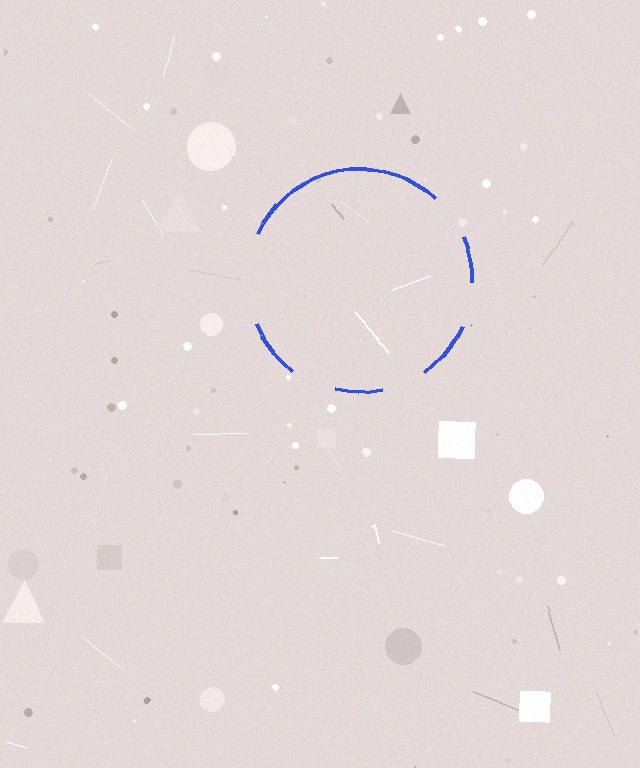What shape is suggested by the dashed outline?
The dashed outline suggests a circle.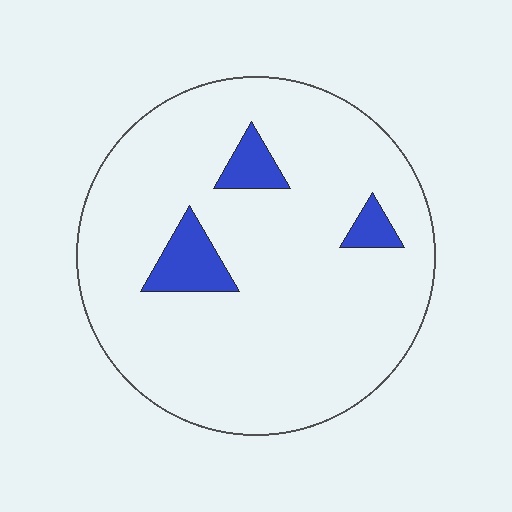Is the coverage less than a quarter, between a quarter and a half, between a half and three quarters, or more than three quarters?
Less than a quarter.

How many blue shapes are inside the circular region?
3.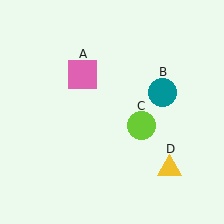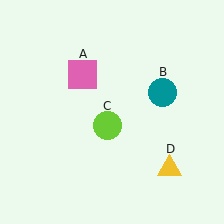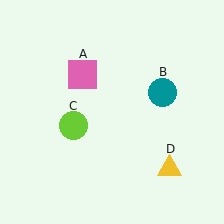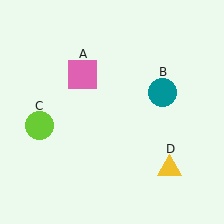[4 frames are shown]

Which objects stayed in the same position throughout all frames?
Pink square (object A) and teal circle (object B) and yellow triangle (object D) remained stationary.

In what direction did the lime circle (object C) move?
The lime circle (object C) moved left.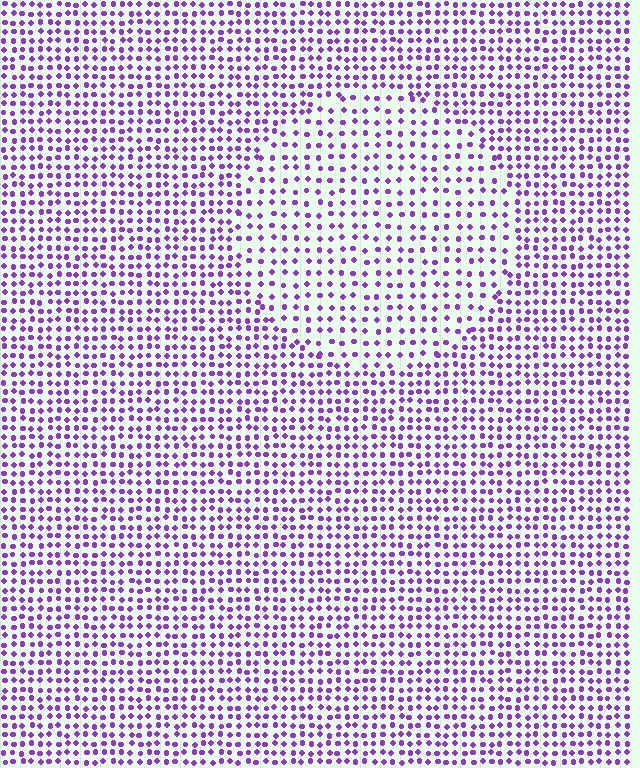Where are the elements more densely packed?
The elements are more densely packed outside the circle boundary.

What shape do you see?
I see a circle.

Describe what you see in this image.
The image contains small purple elements arranged at two different densities. A circle-shaped region is visible where the elements are less densely packed than the surrounding area.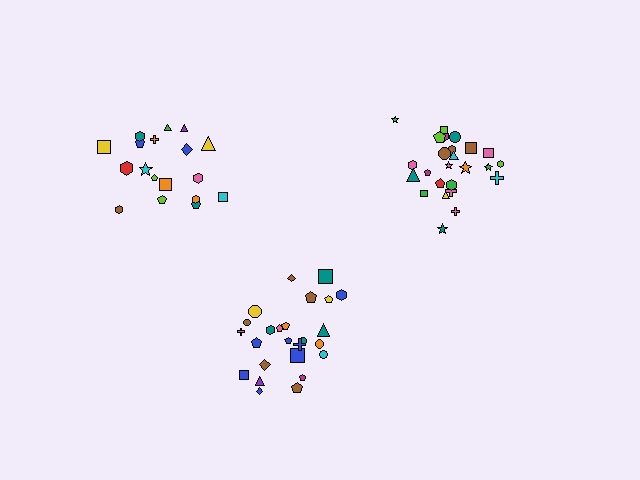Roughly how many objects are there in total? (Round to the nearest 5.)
Roughly 70 objects in total.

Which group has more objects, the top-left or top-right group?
The top-right group.